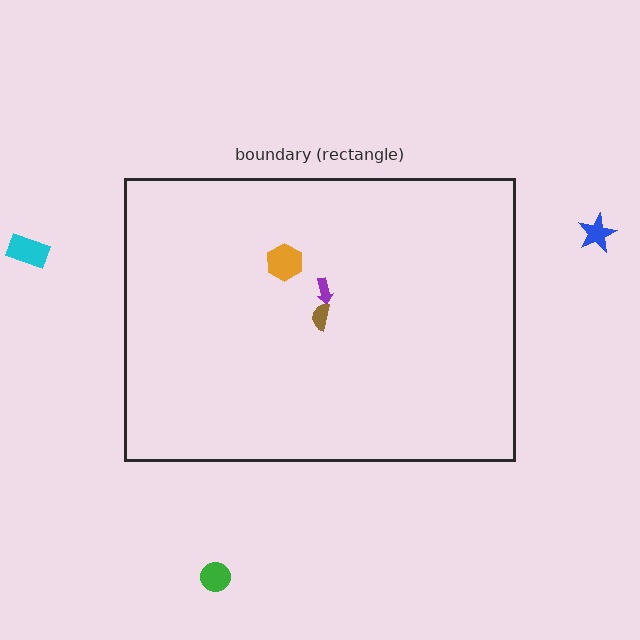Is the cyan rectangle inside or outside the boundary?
Outside.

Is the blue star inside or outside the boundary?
Outside.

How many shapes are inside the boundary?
3 inside, 3 outside.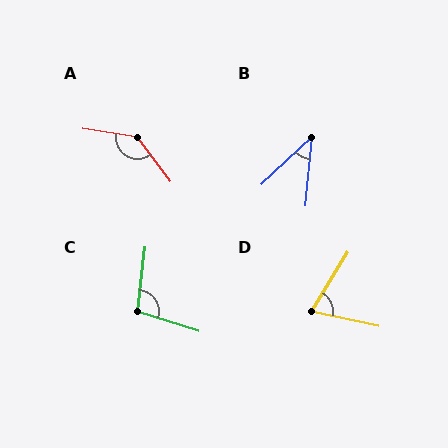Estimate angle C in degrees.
Approximately 101 degrees.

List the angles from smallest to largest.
B (41°), D (71°), C (101°), A (136°).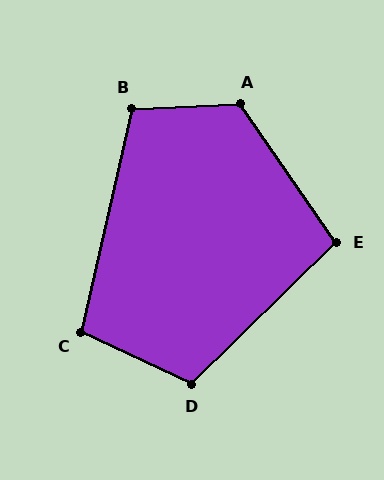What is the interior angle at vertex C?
Approximately 102 degrees (obtuse).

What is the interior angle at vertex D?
Approximately 110 degrees (obtuse).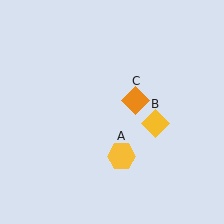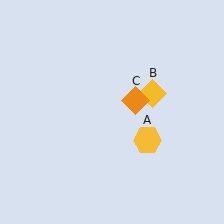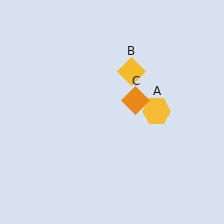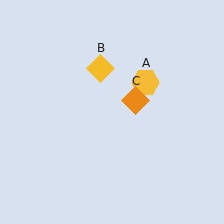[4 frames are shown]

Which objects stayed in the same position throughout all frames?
Orange diamond (object C) remained stationary.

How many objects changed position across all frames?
2 objects changed position: yellow hexagon (object A), yellow diamond (object B).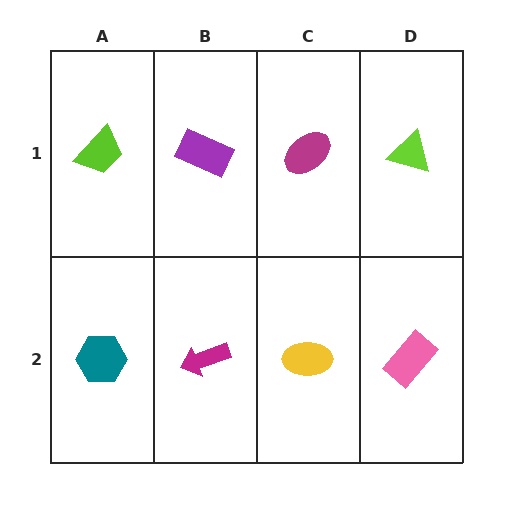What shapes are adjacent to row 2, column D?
A lime triangle (row 1, column D), a yellow ellipse (row 2, column C).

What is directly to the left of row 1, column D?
A magenta ellipse.